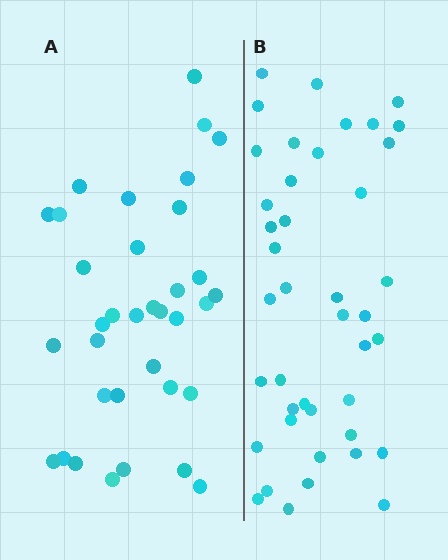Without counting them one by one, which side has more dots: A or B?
Region B (the right region) has more dots.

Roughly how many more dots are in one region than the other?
Region B has roughly 8 or so more dots than region A.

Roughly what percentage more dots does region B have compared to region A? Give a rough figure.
About 20% more.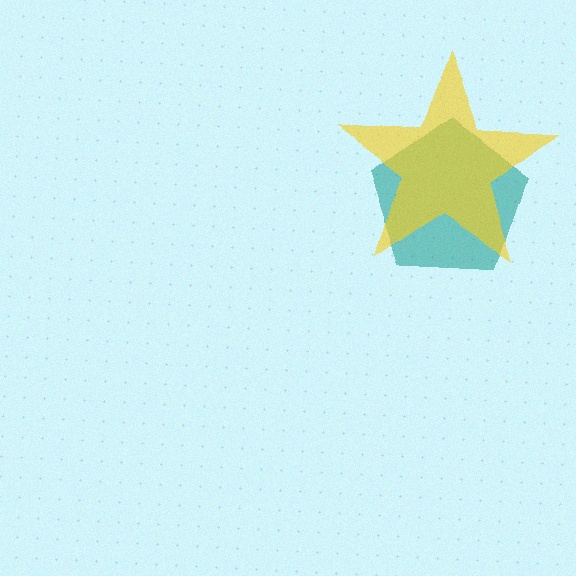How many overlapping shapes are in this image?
There are 2 overlapping shapes in the image.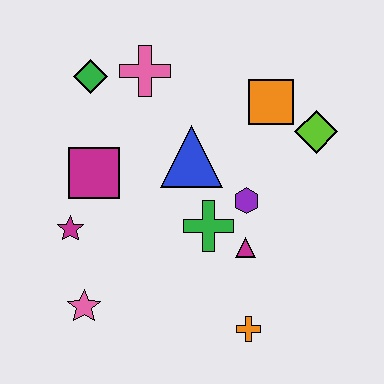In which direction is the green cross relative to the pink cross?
The green cross is below the pink cross.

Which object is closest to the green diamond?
The pink cross is closest to the green diamond.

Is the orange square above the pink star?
Yes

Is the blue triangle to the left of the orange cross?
Yes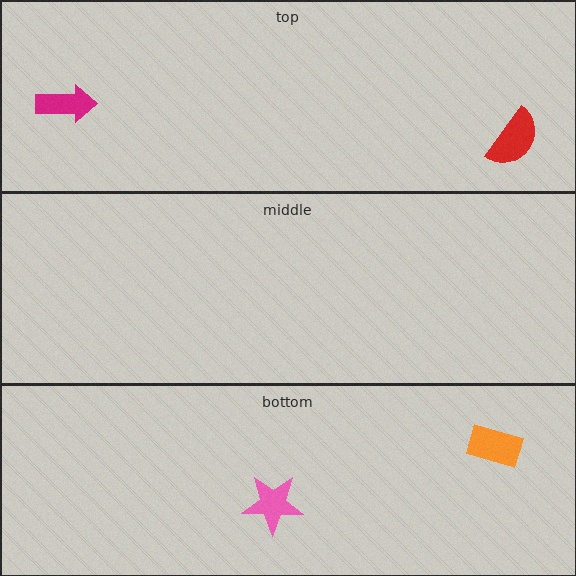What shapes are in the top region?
The red semicircle, the magenta arrow.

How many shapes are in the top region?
2.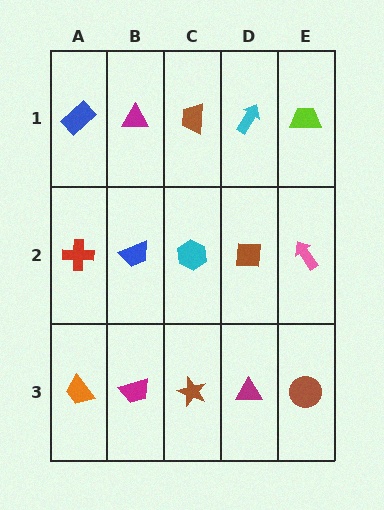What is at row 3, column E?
A brown circle.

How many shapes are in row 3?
5 shapes.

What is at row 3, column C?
A brown star.